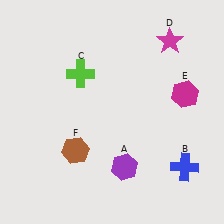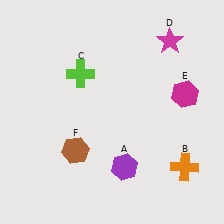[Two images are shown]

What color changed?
The cross (B) changed from blue in Image 1 to orange in Image 2.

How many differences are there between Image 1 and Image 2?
There is 1 difference between the two images.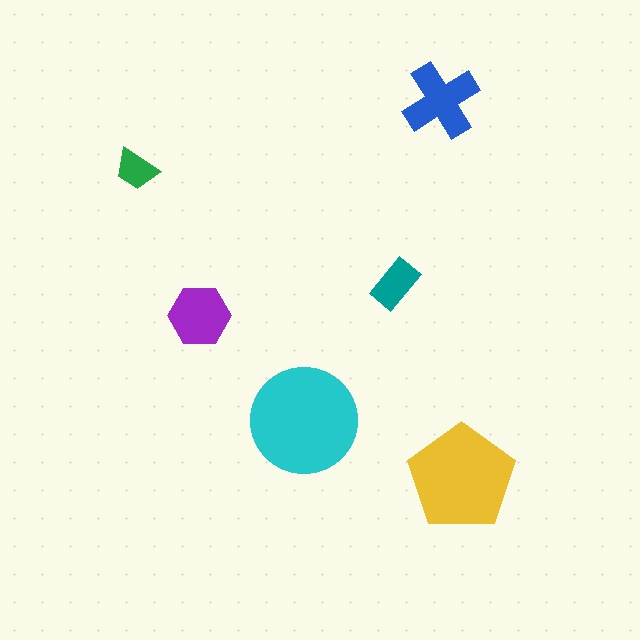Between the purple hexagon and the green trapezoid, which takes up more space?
The purple hexagon.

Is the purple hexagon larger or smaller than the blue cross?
Smaller.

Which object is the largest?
The cyan circle.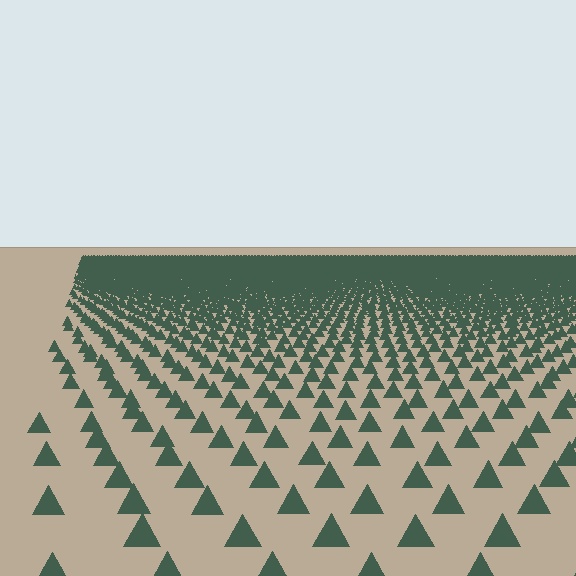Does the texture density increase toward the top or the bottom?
Density increases toward the top.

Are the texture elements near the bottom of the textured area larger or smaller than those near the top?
Larger. Near the bottom, elements are closer to the viewer and appear at a bigger on-screen size.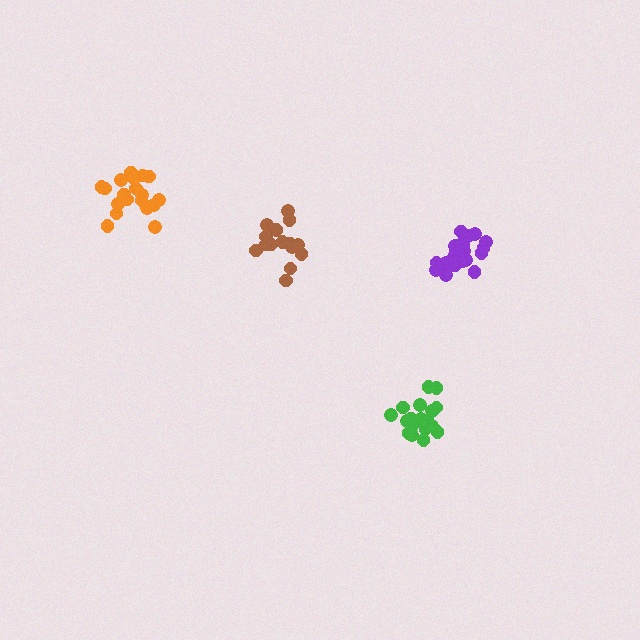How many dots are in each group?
Group 1: 19 dots, Group 2: 21 dots, Group 3: 20 dots, Group 4: 15 dots (75 total).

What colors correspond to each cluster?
The clusters are colored: green, purple, orange, brown.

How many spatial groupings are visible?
There are 4 spatial groupings.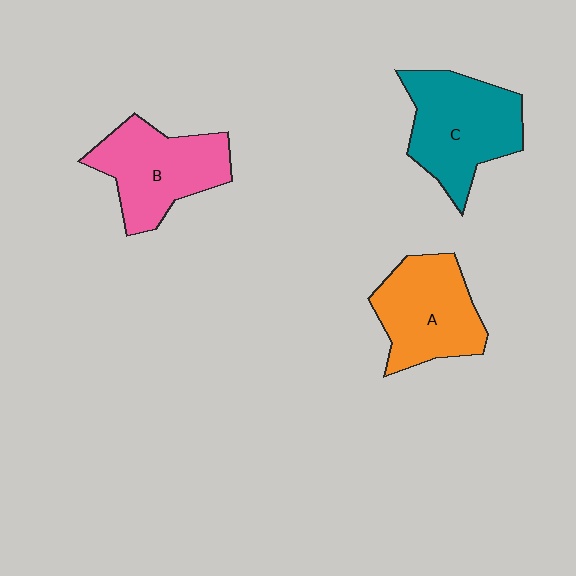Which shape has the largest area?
Shape C (teal).